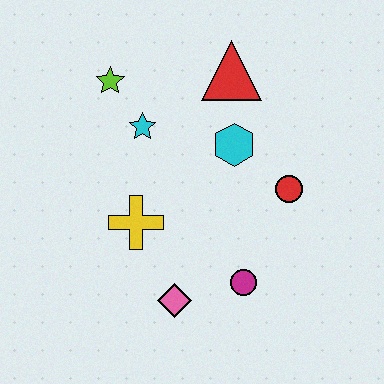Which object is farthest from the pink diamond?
The red triangle is farthest from the pink diamond.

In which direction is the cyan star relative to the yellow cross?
The cyan star is above the yellow cross.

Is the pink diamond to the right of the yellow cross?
Yes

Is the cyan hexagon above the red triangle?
No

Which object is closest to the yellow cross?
The pink diamond is closest to the yellow cross.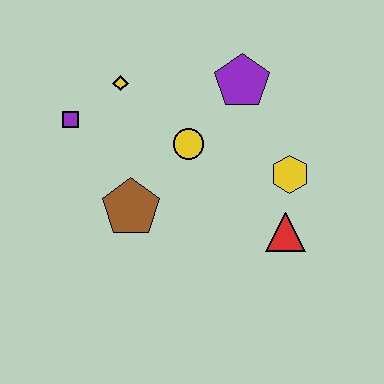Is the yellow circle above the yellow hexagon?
Yes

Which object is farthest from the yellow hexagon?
The purple square is farthest from the yellow hexagon.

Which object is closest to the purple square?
The yellow diamond is closest to the purple square.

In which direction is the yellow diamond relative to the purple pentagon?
The yellow diamond is to the left of the purple pentagon.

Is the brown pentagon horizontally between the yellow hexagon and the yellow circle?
No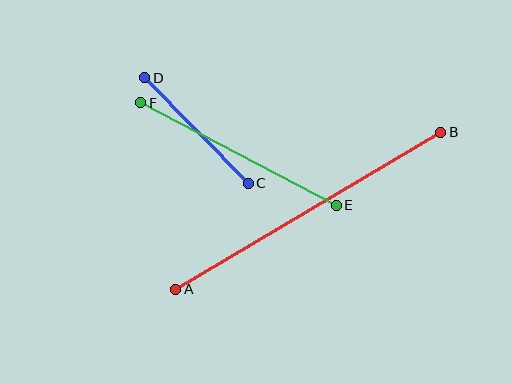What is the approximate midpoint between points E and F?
The midpoint is at approximately (239, 154) pixels.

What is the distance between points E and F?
The distance is approximately 221 pixels.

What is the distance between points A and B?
The distance is approximately 308 pixels.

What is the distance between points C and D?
The distance is approximately 148 pixels.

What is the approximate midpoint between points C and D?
The midpoint is at approximately (197, 130) pixels.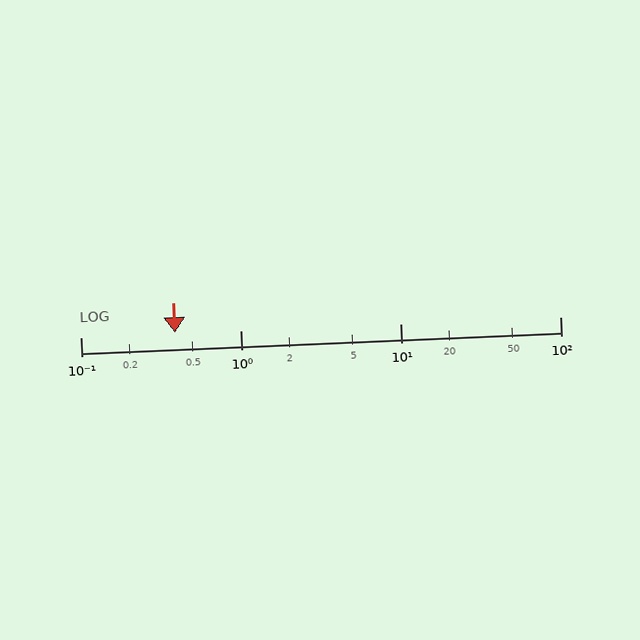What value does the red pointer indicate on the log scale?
The pointer indicates approximately 0.39.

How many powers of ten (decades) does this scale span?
The scale spans 3 decades, from 0.1 to 100.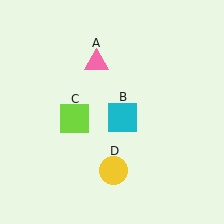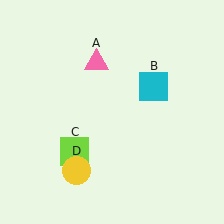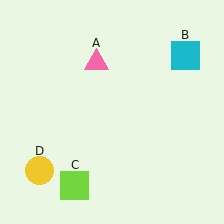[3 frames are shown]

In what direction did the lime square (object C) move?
The lime square (object C) moved down.